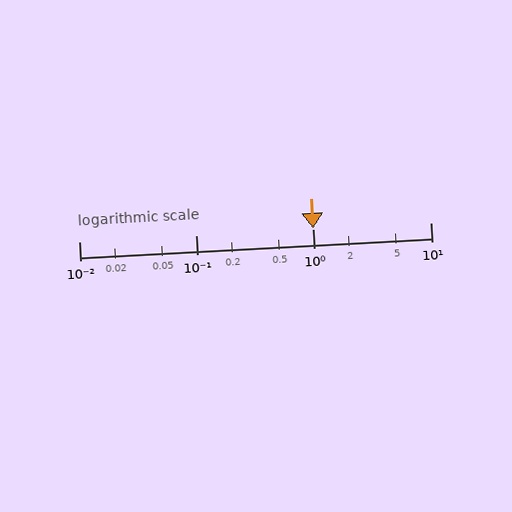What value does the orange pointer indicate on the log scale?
The pointer indicates approximately 1.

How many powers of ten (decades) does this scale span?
The scale spans 3 decades, from 0.01 to 10.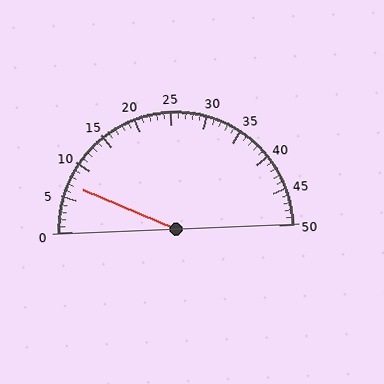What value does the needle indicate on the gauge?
The needle indicates approximately 7.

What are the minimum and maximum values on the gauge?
The gauge ranges from 0 to 50.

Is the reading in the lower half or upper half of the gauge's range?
The reading is in the lower half of the range (0 to 50).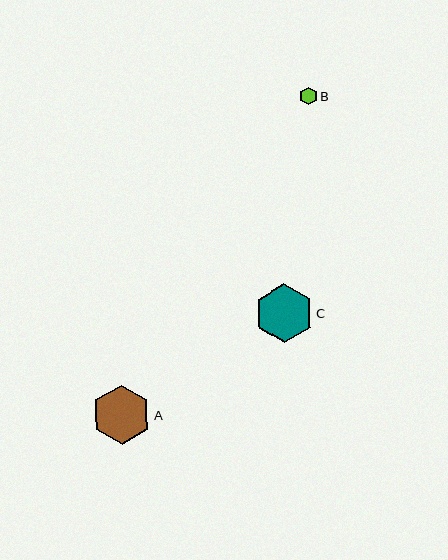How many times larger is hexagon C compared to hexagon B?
Hexagon C is approximately 3.3 times the size of hexagon B.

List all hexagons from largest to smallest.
From largest to smallest: A, C, B.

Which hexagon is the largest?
Hexagon A is the largest with a size of approximately 59 pixels.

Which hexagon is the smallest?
Hexagon B is the smallest with a size of approximately 18 pixels.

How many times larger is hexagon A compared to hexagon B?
Hexagon A is approximately 3.3 times the size of hexagon B.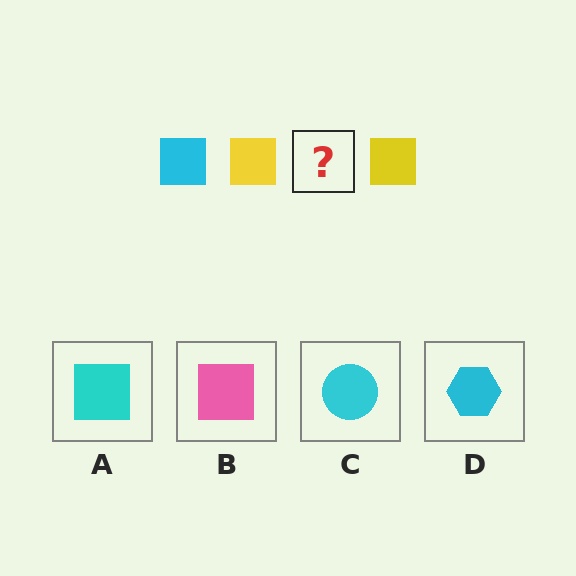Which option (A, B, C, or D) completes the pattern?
A.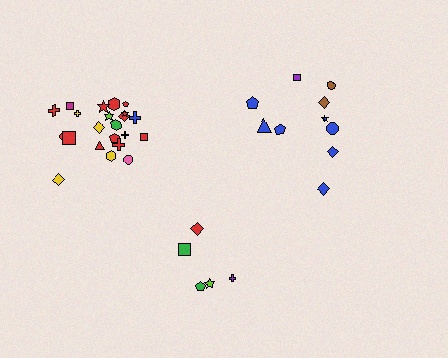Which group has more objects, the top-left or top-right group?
The top-left group.